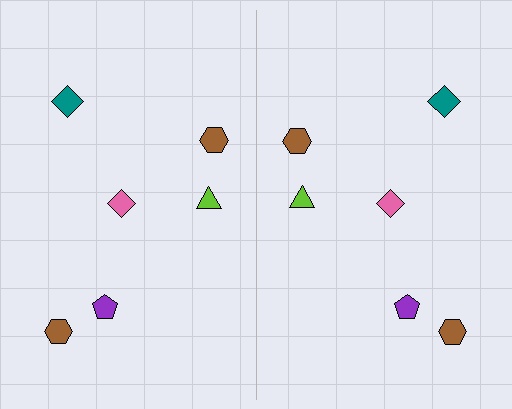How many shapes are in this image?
There are 12 shapes in this image.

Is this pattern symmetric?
Yes, this pattern has bilateral (reflection) symmetry.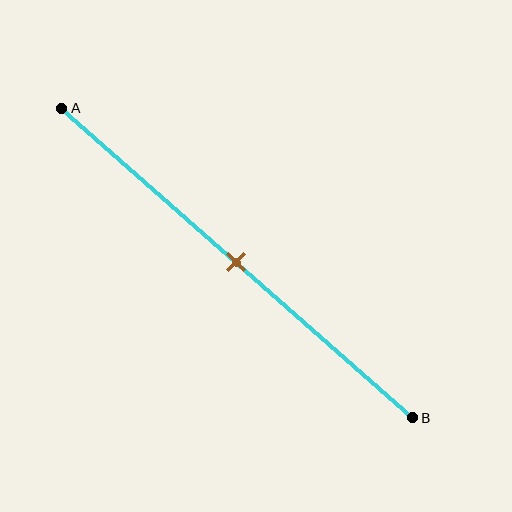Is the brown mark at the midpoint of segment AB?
Yes, the mark is approximately at the midpoint.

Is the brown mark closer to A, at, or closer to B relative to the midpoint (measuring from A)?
The brown mark is approximately at the midpoint of segment AB.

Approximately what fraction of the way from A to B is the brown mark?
The brown mark is approximately 50% of the way from A to B.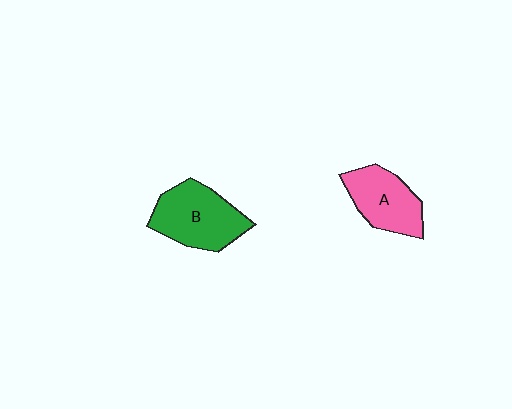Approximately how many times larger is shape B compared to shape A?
Approximately 1.2 times.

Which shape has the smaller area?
Shape A (pink).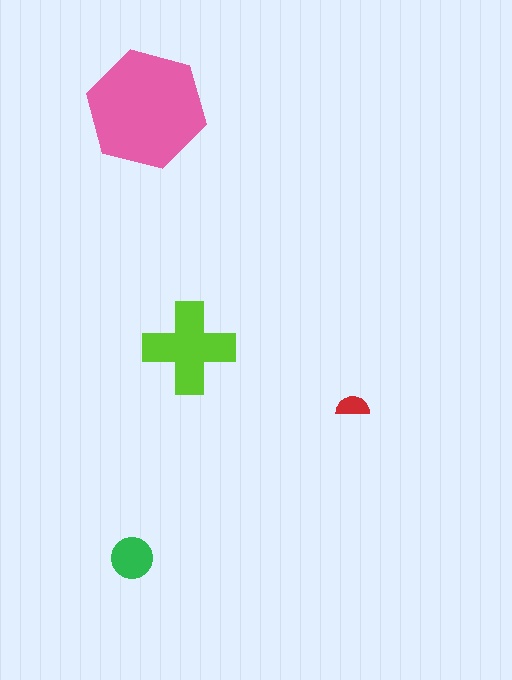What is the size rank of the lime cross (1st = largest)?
2nd.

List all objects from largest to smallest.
The pink hexagon, the lime cross, the green circle, the red semicircle.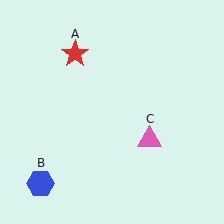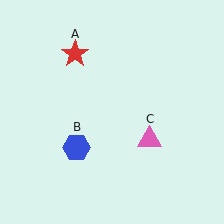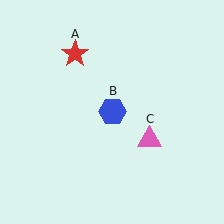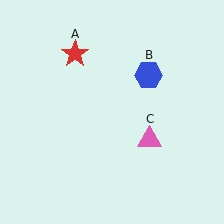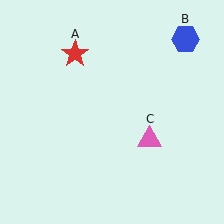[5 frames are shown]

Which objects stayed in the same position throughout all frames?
Red star (object A) and pink triangle (object C) remained stationary.